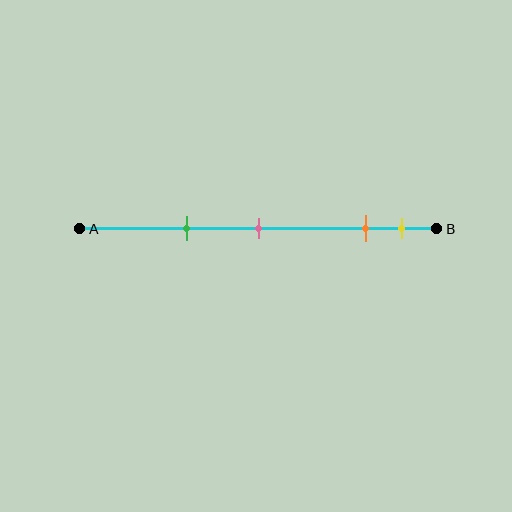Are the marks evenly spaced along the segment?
No, the marks are not evenly spaced.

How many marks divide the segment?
There are 4 marks dividing the segment.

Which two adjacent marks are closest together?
The orange and yellow marks are the closest adjacent pair.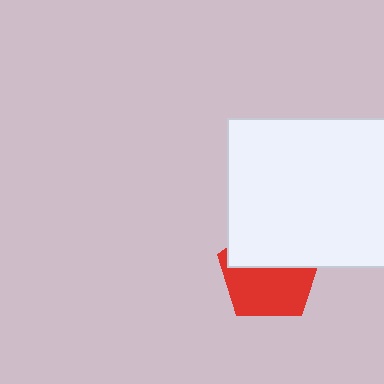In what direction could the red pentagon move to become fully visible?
The red pentagon could move down. That would shift it out from behind the white rectangle entirely.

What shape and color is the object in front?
The object in front is a white rectangle.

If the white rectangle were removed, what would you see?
You would see the complete red pentagon.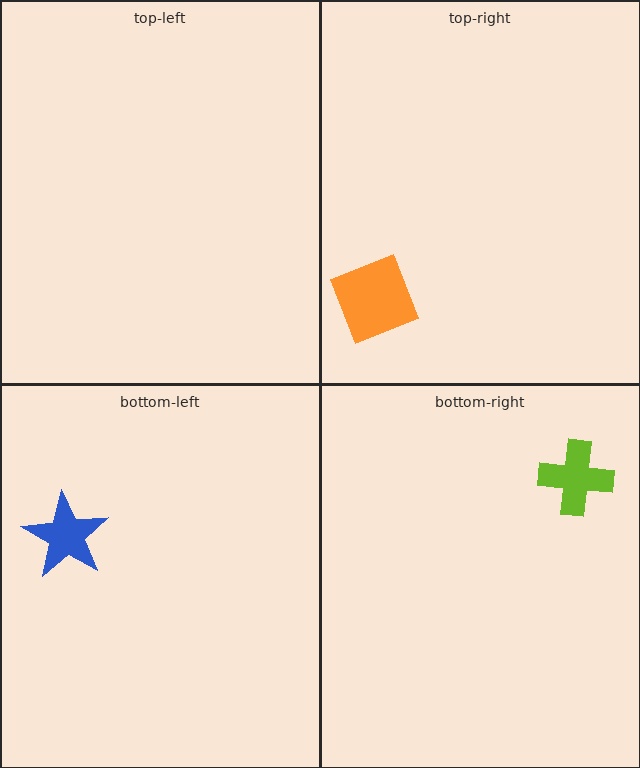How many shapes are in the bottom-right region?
1.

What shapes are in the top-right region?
The orange square.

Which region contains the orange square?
The top-right region.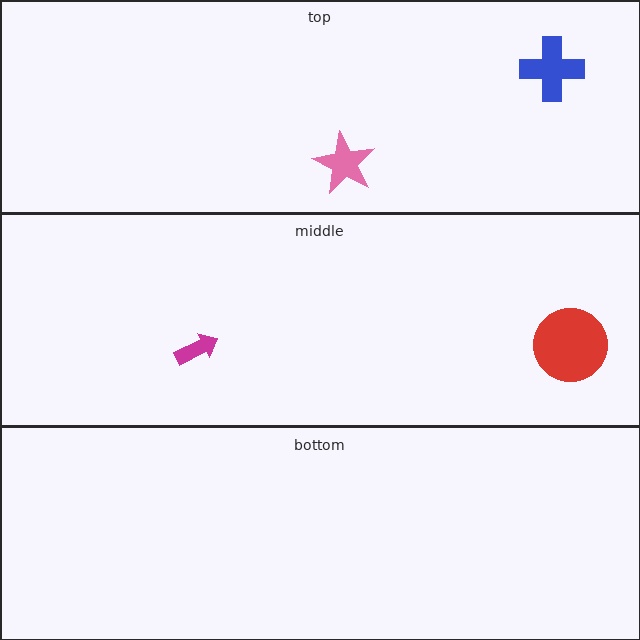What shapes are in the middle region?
The red circle, the magenta arrow.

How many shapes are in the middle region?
2.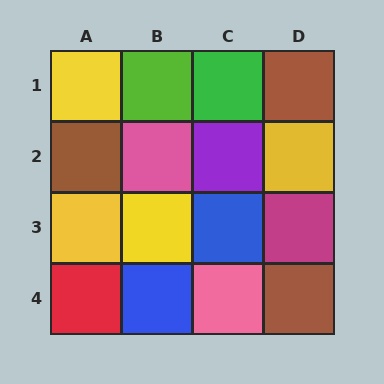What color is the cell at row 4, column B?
Blue.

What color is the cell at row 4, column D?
Brown.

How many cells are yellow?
4 cells are yellow.